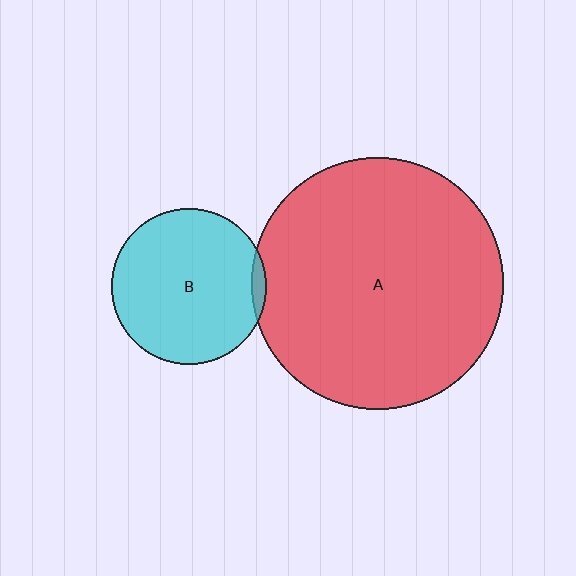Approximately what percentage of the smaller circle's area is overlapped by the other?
Approximately 5%.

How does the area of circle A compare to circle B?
Approximately 2.6 times.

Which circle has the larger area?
Circle A (red).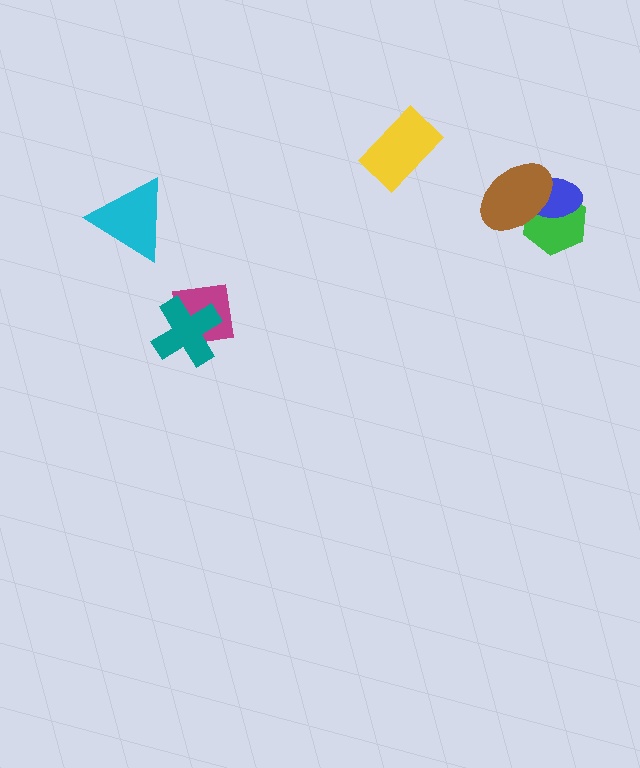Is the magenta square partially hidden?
Yes, it is partially covered by another shape.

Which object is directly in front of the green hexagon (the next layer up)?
The blue ellipse is directly in front of the green hexagon.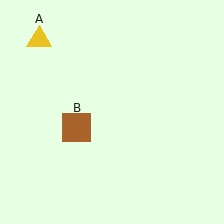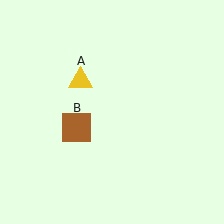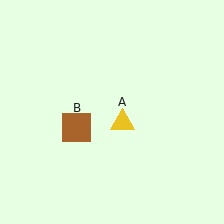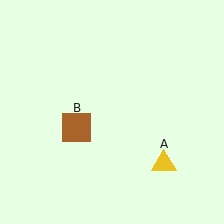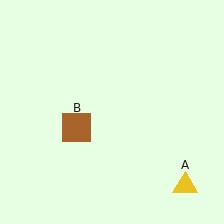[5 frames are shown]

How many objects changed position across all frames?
1 object changed position: yellow triangle (object A).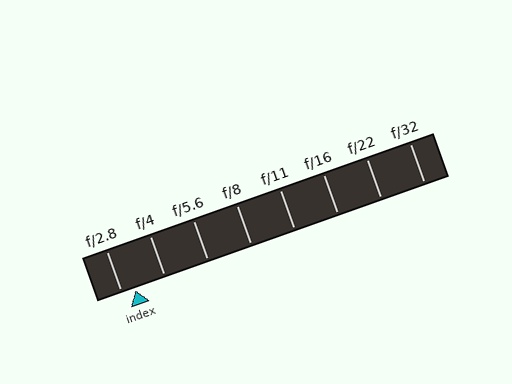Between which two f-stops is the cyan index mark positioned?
The index mark is between f/2.8 and f/4.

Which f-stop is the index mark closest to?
The index mark is closest to f/2.8.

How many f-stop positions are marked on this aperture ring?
There are 8 f-stop positions marked.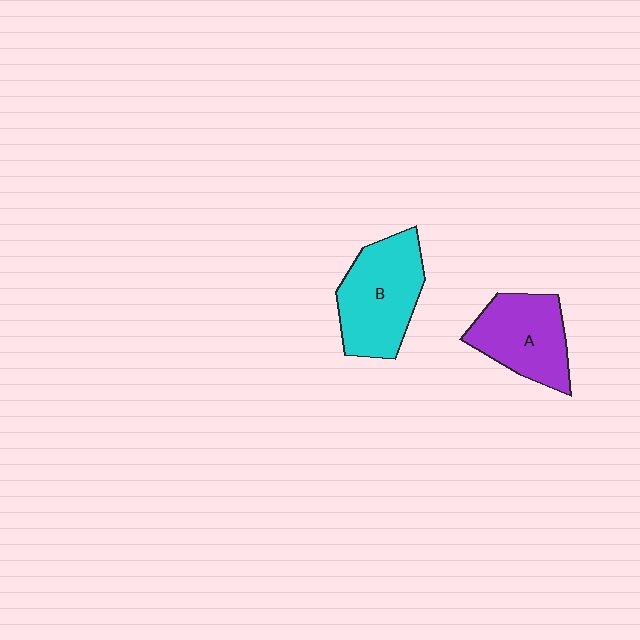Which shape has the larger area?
Shape B (cyan).